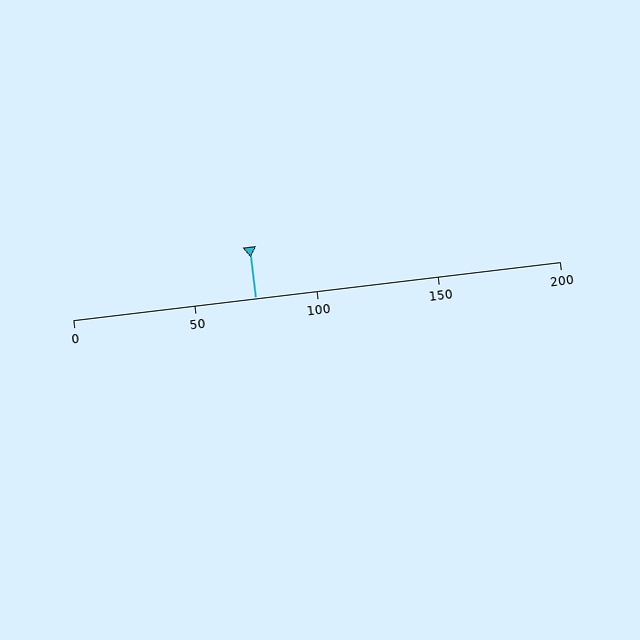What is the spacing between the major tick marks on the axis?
The major ticks are spaced 50 apart.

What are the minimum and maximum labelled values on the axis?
The axis runs from 0 to 200.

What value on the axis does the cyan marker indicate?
The marker indicates approximately 75.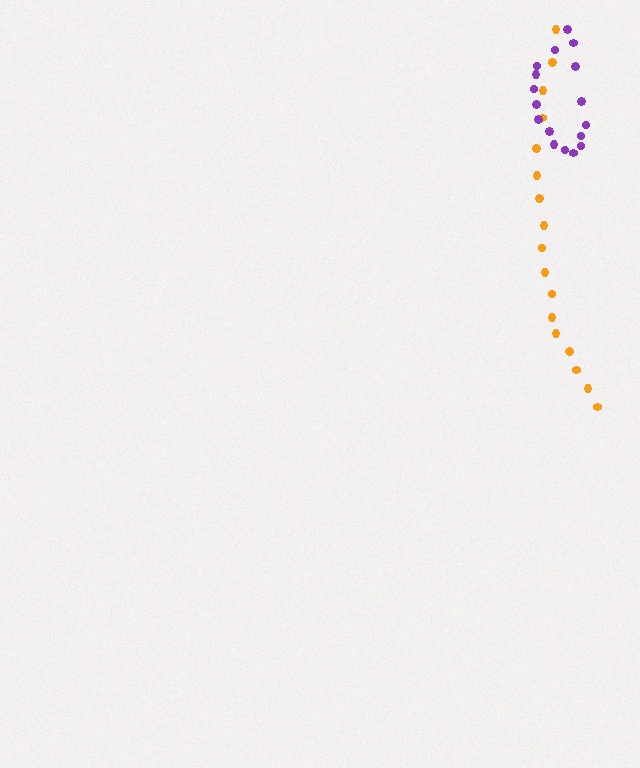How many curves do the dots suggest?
There are 2 distinct paths.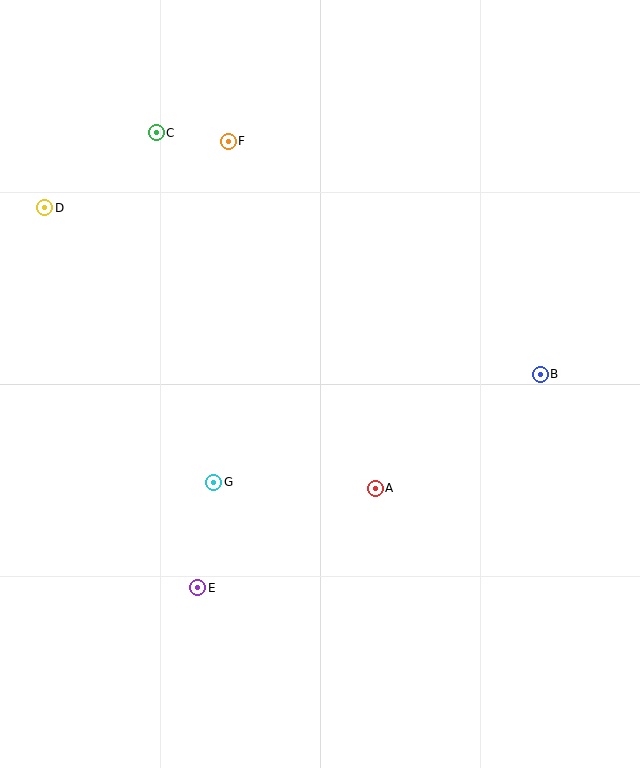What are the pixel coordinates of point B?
Point B is at (540, 374).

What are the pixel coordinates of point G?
Point G is at (214, 482).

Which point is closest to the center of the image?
Point A at (375, 488) is closest to the center.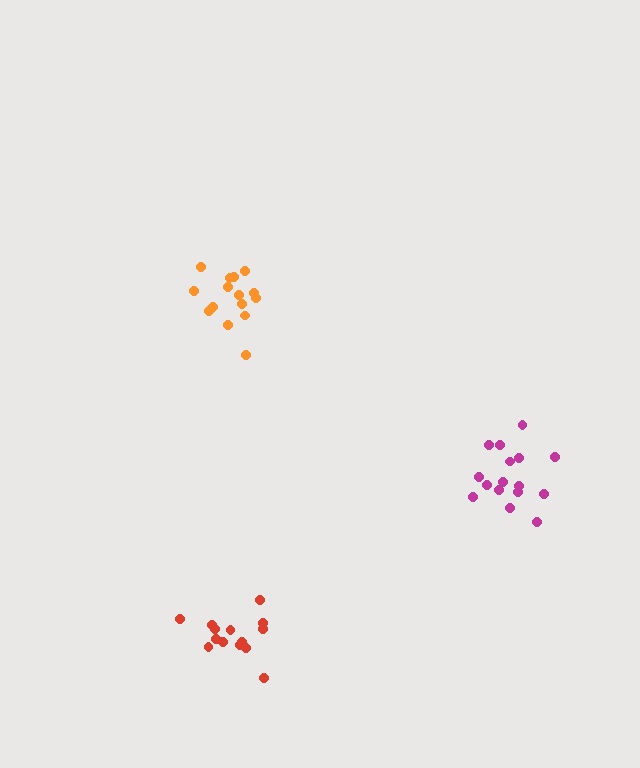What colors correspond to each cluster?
The clusters are colored: orange, magenta, red.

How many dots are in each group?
Group 1: 15 dots, Group 2: 17 dots, Group 3: 14 dots (46 total).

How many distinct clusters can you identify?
There are 3 distinct clusters.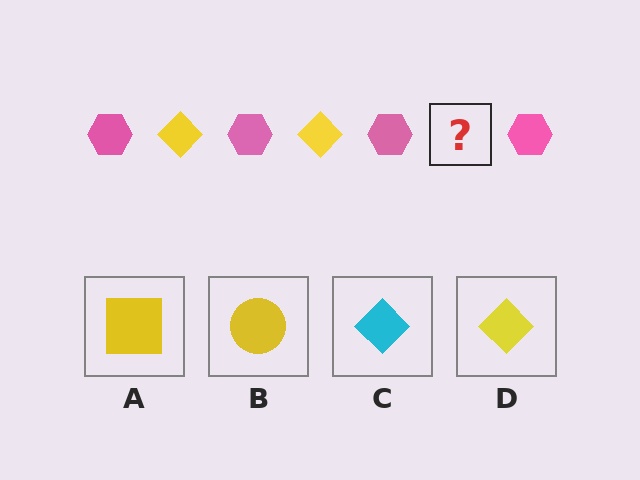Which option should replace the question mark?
Option D.